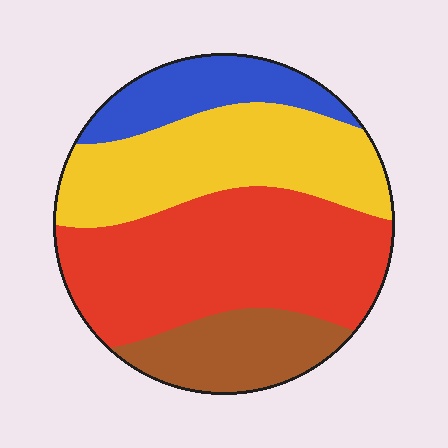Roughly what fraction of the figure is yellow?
Yellow covers around 30% of the figure.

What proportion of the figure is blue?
Blue takes up less than a sixth of the figure.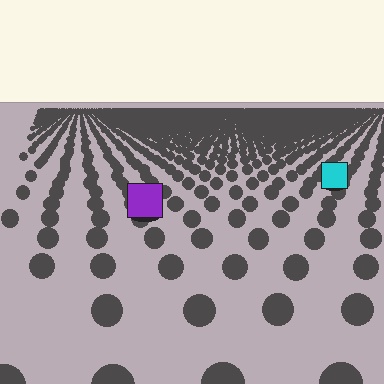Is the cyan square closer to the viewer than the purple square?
No. The purple square is closer — you can tell from the texture gradient: the ground texture is coarser near it.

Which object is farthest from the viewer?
The cyan square is farthest from the viewer. It appears smaller and the ground texture around it is denser.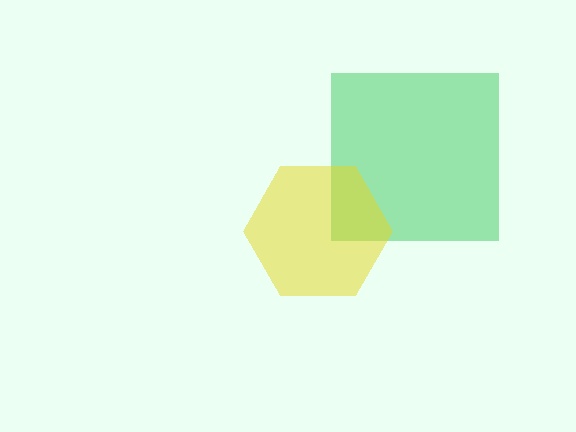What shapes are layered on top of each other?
The layered shapes are: a green square, a yellow hexagon.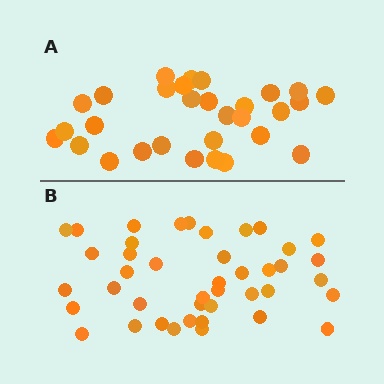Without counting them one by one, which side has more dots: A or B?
Region B (the bottom region) has more dots.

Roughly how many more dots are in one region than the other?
Region B has roughly 12 or so more dots than region A.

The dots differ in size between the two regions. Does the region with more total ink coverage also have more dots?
No. Region A has more total ink coverage because its dots are larger, but region B actually contains more individual dots. Total area can be misleading — the number of items is what matters here.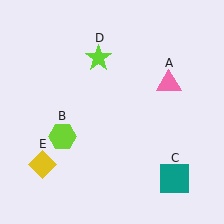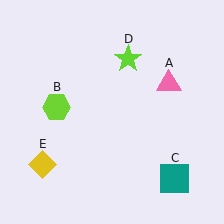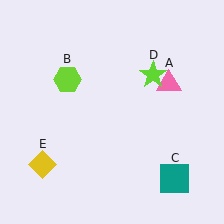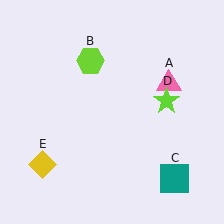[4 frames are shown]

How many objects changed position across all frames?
2 objects changed position: lime hexagon (object B), lime star (object D).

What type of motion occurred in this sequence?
The lime hexagon (object B), lime star (object D) rotated clockwise around the center of the scene.